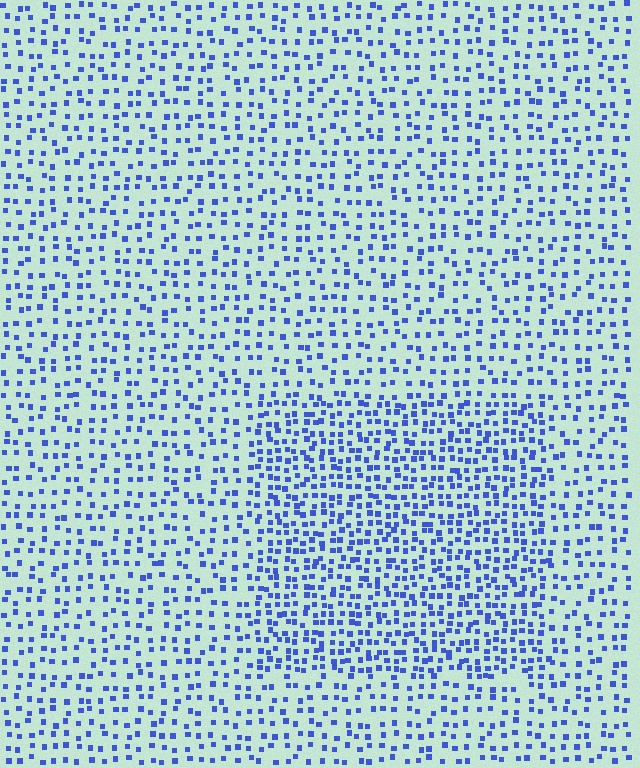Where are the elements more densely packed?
The elements are more densely packed inside the rectangle boundary.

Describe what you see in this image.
The image contains small blue elements arranged at two different densities. A rectangle-shaped region is visible where the elements are more densely packed than the surrounding area.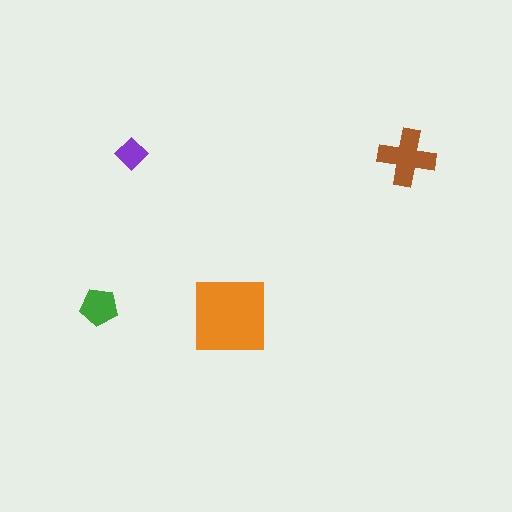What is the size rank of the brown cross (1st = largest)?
2nd.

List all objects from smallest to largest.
The purple diamond, the green pentagon, the brown cross, the orange square.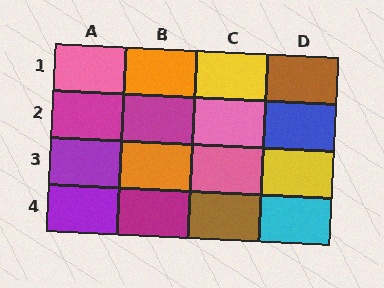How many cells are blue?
1 cell is blue.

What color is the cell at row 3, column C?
Pink.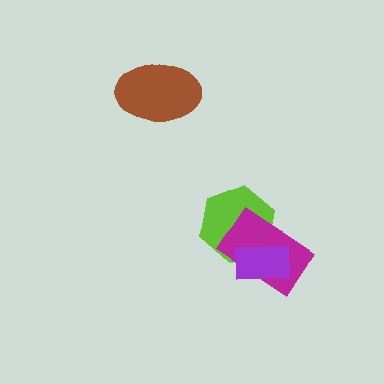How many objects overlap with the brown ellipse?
0 objects overlap with the brown ellipse.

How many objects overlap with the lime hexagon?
2 objects overlap with the lime hexagon.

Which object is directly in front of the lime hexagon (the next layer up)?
The magenta rectangle is directly in front of the lime hexagon.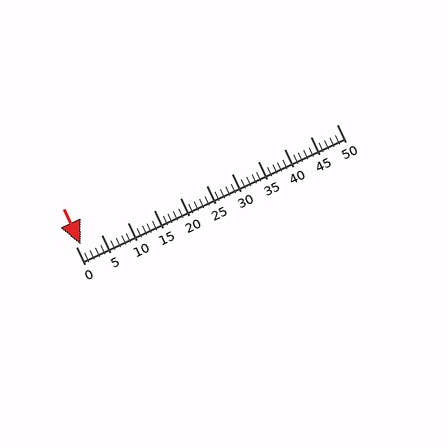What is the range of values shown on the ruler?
The ruler shows values from 0 to 50.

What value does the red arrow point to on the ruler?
The red arrow points to approximately 1.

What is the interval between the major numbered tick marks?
The major tick marks are spaced 5 units apart.